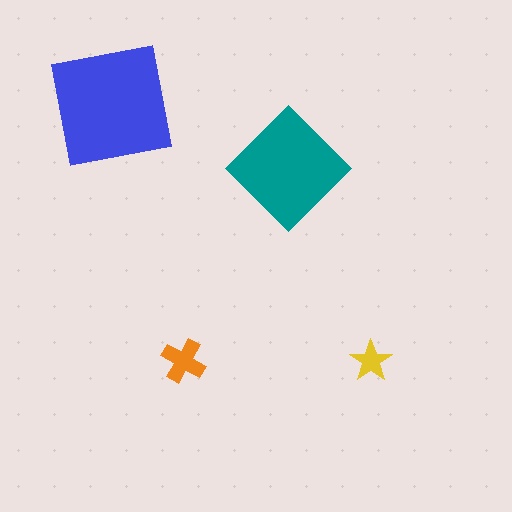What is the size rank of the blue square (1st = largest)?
1st.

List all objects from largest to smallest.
The blue square, the teal diamond, the orange cross, the yellow star.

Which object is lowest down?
The yellow star is bottommost.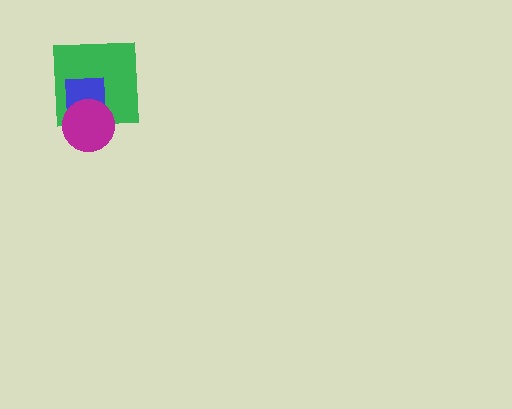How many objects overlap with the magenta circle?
2 objects overlap with the magenta circle.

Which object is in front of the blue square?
The magenta circle is in front of the blue square.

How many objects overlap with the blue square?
2 objects overlap with the blue square.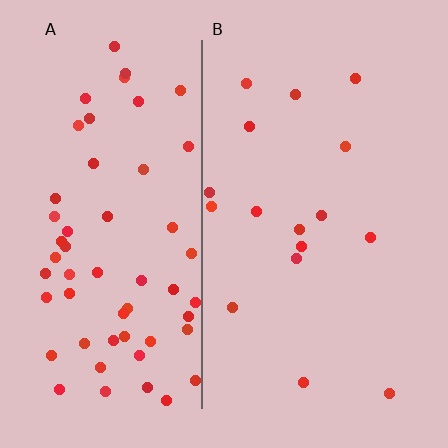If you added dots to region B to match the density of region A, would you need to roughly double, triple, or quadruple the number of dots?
Approximately quadruple.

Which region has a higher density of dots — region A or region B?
A (the left).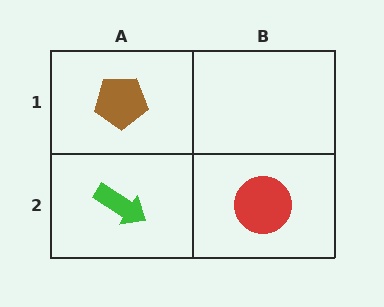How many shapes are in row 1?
1 shape.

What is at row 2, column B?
A red circle.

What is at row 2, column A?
A green arrow.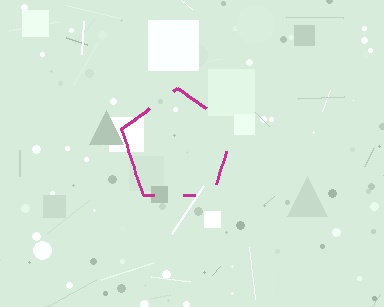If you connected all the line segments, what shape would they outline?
They would outline a pentagon.